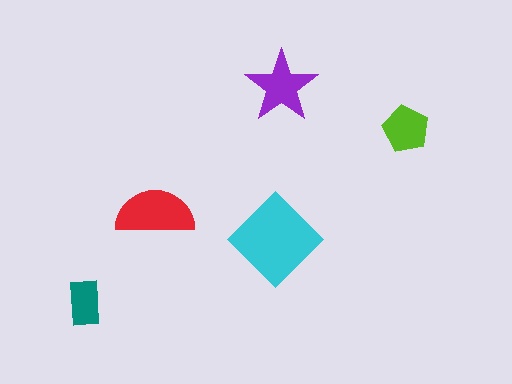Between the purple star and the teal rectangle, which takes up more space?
The purple star.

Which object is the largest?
The cyan diamond.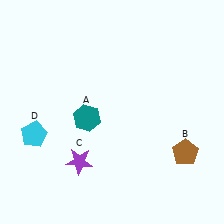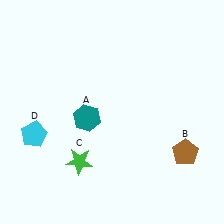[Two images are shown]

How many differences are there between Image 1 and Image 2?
There is 1 difference between the two images.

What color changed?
The star (C) changed from purple in Image 1 to green in Image 2.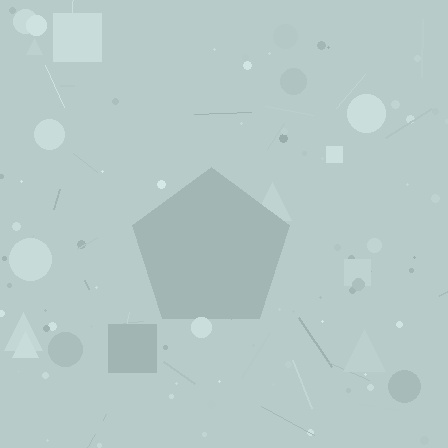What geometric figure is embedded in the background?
A pentagon is embedded in the background.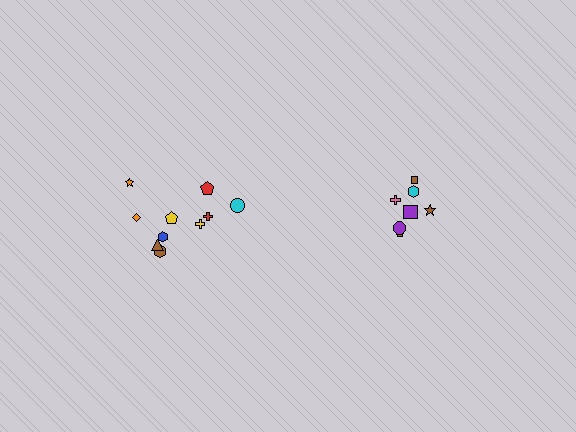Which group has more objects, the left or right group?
The left group.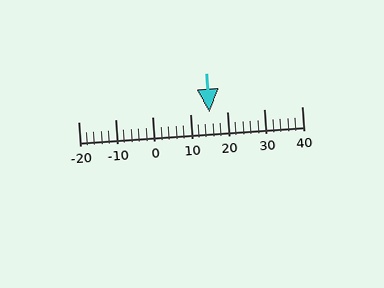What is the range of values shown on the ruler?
The ruler shows values from -20 to 40.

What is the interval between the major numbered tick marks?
The major tick marks are spaced 10 units apart.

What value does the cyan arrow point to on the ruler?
The cyan arrow points to approximately 15.